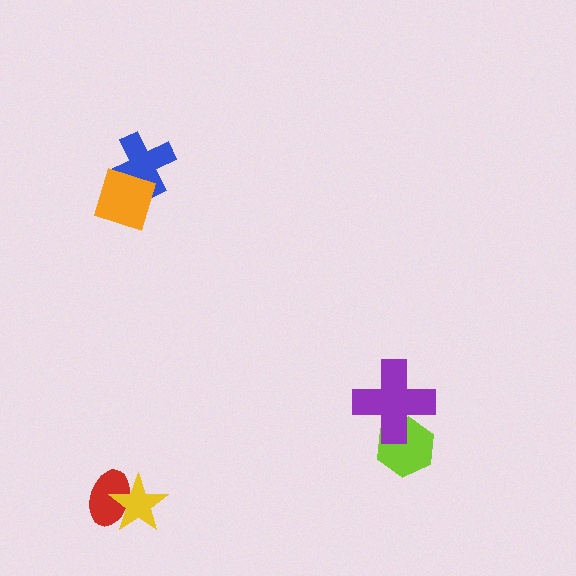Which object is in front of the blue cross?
The orange diamond is in front of the blue cross.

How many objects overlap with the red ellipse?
1 object overlaps with the red ellipse.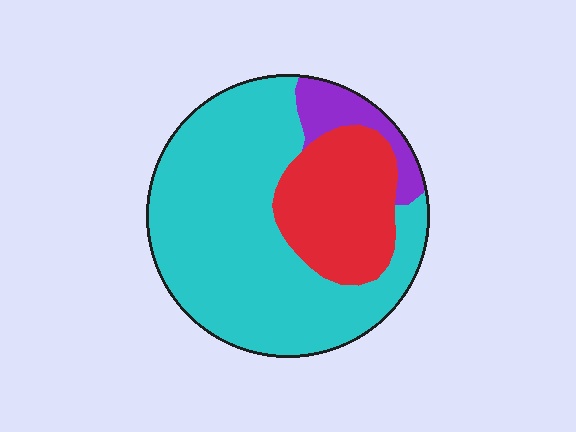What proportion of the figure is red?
Red covers around 25% of the figure.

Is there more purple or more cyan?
Cyan.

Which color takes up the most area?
Cyan, at roughly 65%.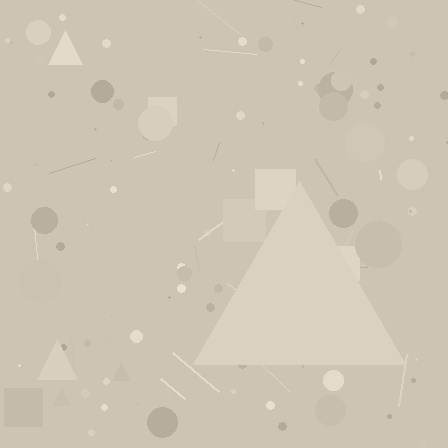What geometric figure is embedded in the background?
A triangle is embedded in the background.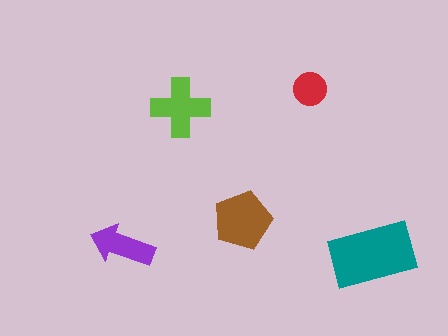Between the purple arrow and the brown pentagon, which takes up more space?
The brown pentagon.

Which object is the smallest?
The red circle.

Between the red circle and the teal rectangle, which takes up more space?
The teal rectangle.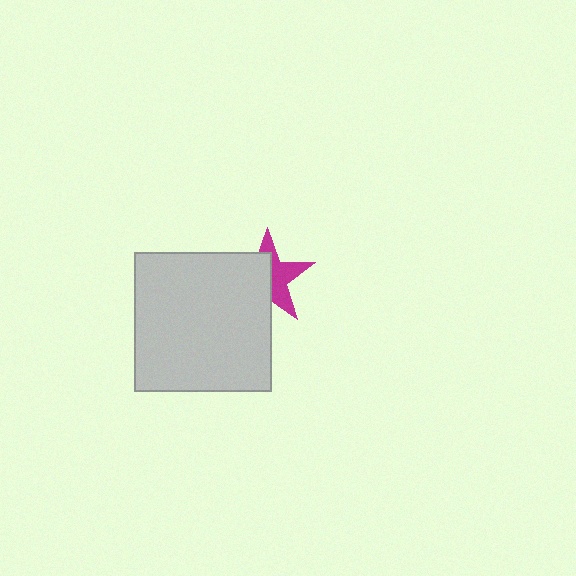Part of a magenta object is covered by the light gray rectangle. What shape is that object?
It is a star.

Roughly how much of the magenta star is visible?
About half of it is visible (roughly 47%).